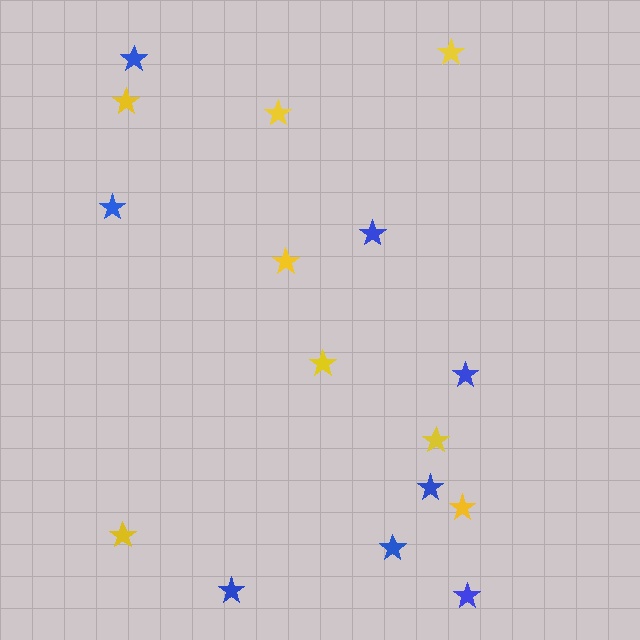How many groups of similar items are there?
There are 2 groups: one group of yellow stars (8) and one group of blue stars (8).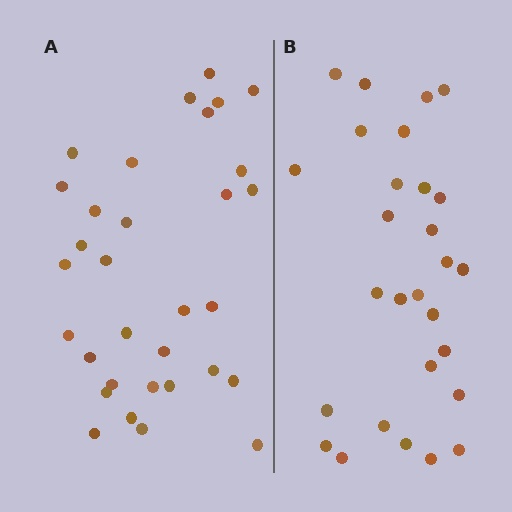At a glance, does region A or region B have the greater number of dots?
Region A (the left region) has more dots.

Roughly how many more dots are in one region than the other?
Region A has about 4 more dots than region B.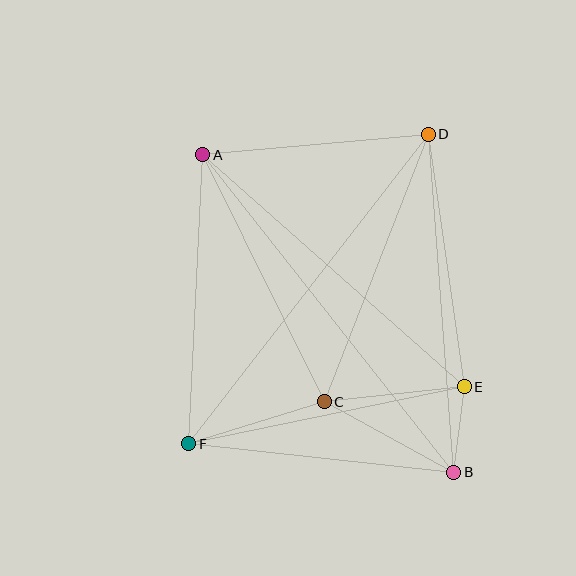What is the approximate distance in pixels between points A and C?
The distance between A and C is approximately 275 pixels.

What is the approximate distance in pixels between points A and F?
The distance between A and F is approximately 289 pixels.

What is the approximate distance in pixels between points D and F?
The distance between D and F is approximately 391 pixels.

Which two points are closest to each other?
Points B and E are closest to each other.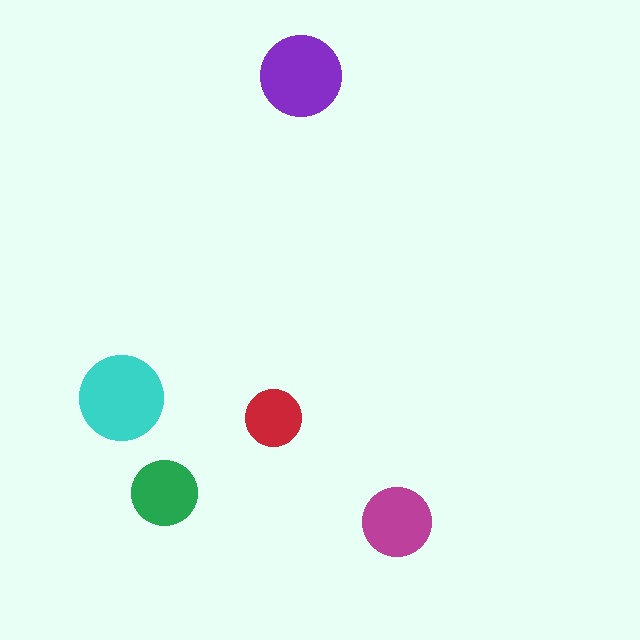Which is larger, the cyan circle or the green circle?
The cyan one.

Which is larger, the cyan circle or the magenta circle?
The cyan one.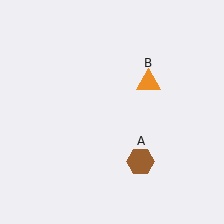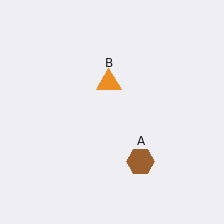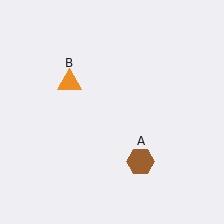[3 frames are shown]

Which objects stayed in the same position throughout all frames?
Brown hexagon (object A) remained stationary.